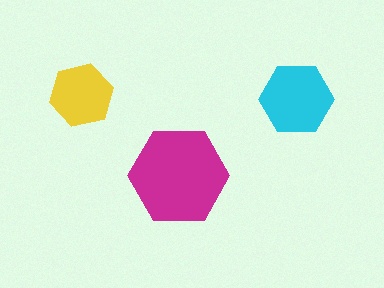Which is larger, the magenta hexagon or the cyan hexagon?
The magenta one.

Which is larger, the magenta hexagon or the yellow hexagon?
The magenta one.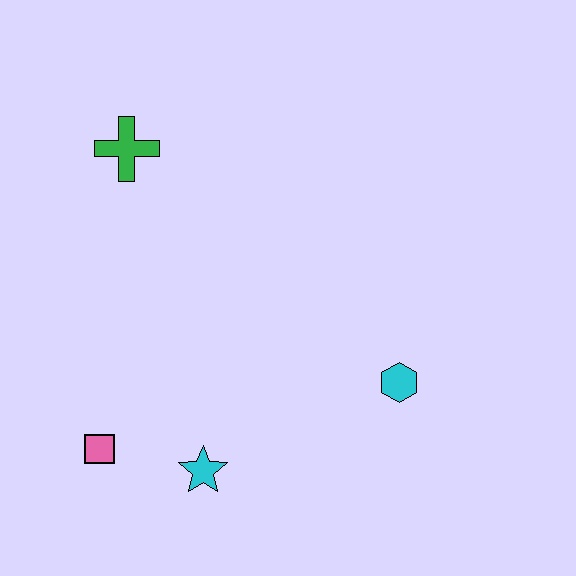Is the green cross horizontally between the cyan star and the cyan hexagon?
No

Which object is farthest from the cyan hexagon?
The green cross is farthest from the cyan hexagon.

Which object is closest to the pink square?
The cyan star is closest to the pink square.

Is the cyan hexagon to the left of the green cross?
No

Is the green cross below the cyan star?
No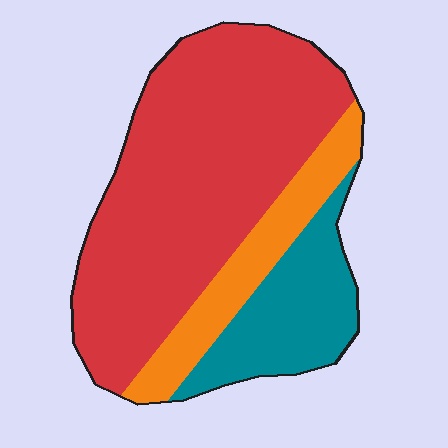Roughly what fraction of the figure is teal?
Teal covers about 20% of the figure.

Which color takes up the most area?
Red, at roughly 65%.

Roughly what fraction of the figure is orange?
Orange covers roughly 15% of the figure.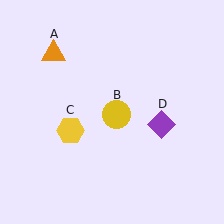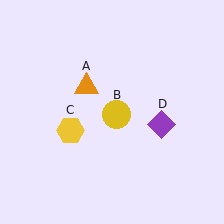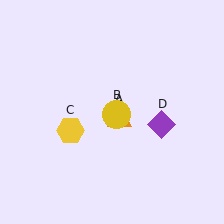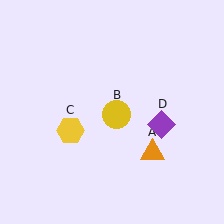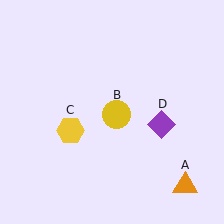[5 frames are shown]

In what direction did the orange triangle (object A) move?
The orange triangle (object A) moved down and to the right.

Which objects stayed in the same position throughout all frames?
Yellow circle (object B) and yellow hexagon (object C) and purple diamond (object D) remained stationary.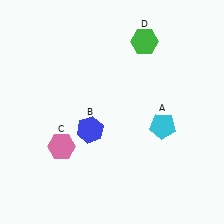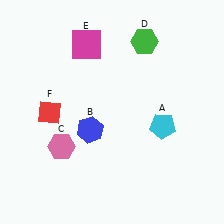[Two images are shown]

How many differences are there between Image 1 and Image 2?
There are 2 differences between the two images.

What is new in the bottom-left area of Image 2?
A red diamond (F) was added in the bottom-left area of Image 2.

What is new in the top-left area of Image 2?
A magenta square (E) was added in the top-left area of Image 2.